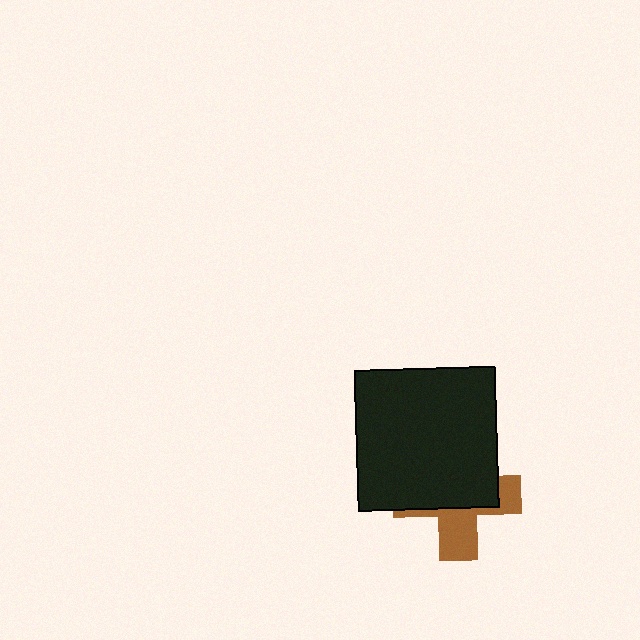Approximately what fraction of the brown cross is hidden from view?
Roughly 61% of the brown cross is hidden behind the black square.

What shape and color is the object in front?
The object in front is a black square.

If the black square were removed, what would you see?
You would see the complete brown cross.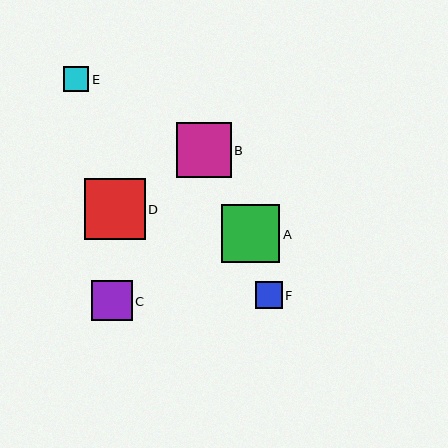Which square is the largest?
Square D is the largest with a size of approximately 61 pixels.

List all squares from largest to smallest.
From largest to smallest: D, A, B, C, F, E.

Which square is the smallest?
Square E is the smallest with a size of approximately 26 pixels.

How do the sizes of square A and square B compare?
Square A and square B are approximately the same size.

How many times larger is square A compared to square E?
Square A is approximately 2.3 times the size of square E.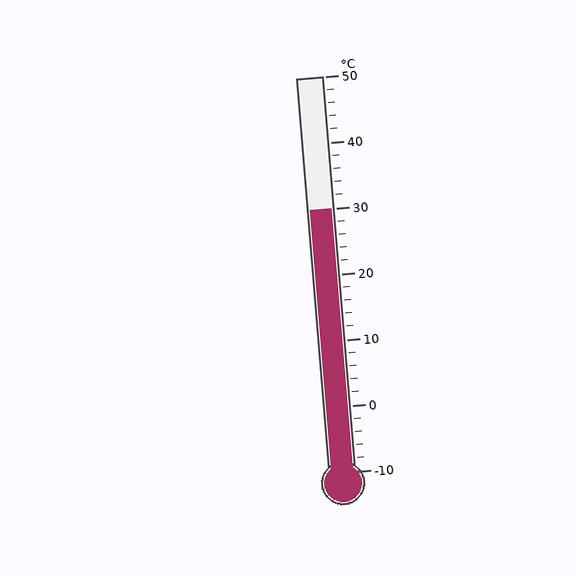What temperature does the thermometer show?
The thermometer shows approximately 30°C.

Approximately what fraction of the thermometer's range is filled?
The thermometer is filled to approximately 65% of its range.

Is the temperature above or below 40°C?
The temperature is below 40°C.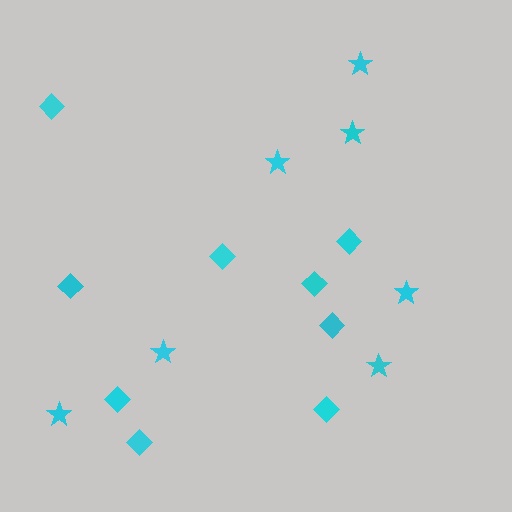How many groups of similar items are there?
There are 2 groups: one group of stars (7) and one group of diamonds (9).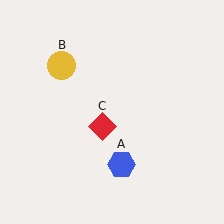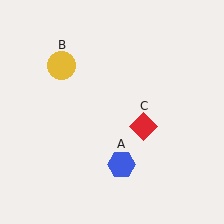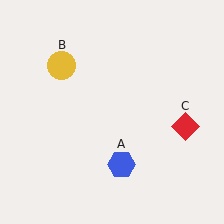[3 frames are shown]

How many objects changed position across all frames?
1 object changed position: red diamond (object C).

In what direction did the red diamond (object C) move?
The red diamond (object C) moved right.